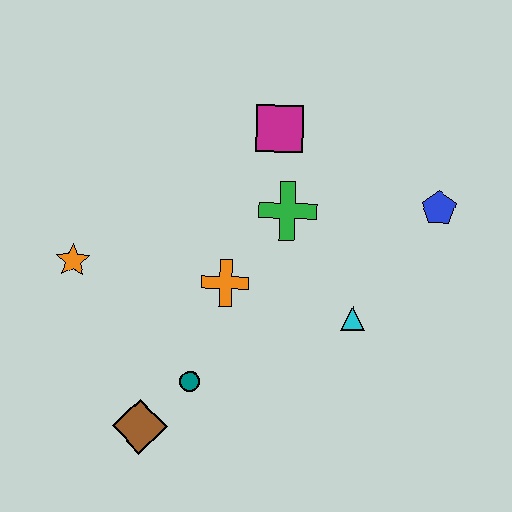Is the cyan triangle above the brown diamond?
Yes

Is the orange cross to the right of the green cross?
No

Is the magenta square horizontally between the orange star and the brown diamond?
No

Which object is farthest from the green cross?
The brown diamond is farthest from the green cross.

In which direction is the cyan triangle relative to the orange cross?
The cyan triangle is to the right of the orange cross.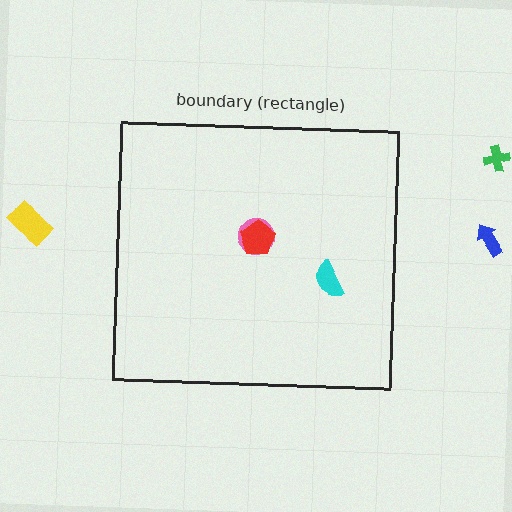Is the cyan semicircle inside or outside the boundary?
Inside.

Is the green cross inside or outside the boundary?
Outside.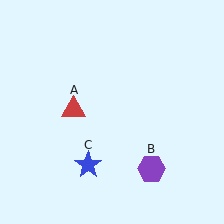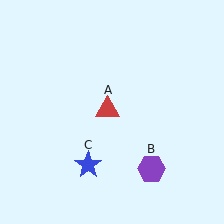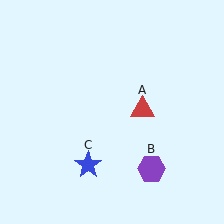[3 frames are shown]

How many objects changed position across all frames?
1 object changed position: red triangle (object A).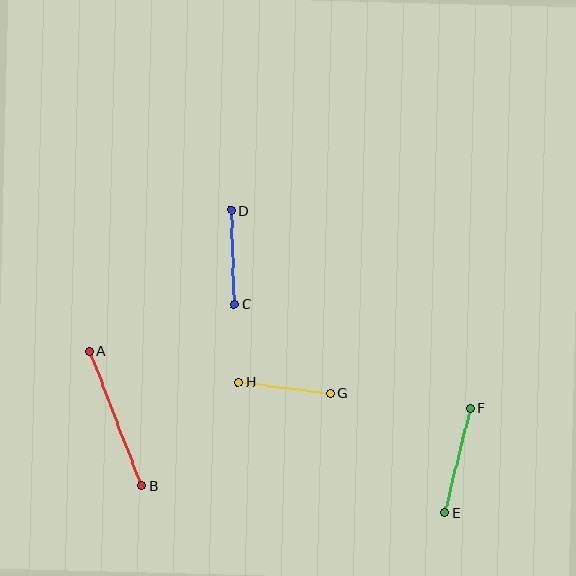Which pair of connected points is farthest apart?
Points A and B are farthest apart.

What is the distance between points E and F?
The distance is approximately 108 pixels.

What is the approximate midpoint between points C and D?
The midpoint is at approximately (233, 257) pixels.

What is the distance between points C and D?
The distance is approximately 94 pixels.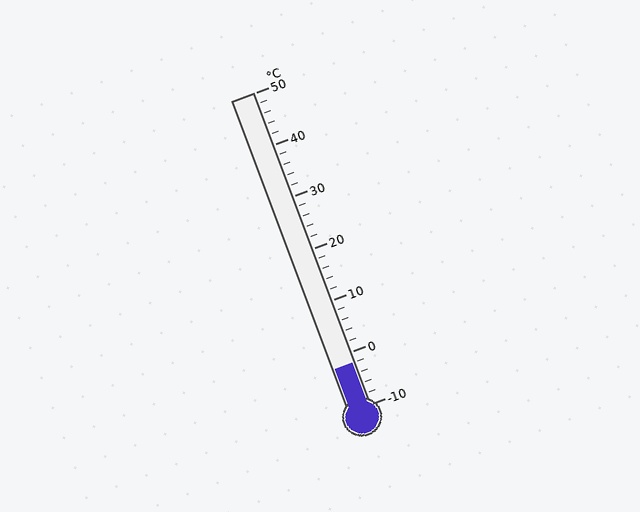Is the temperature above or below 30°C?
The temperature is below 30°C.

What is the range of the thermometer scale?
The thermometer scale ranges from -10°C to 50°C.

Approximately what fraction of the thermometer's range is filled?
The thermometer is filled to approximately 15% of its range.